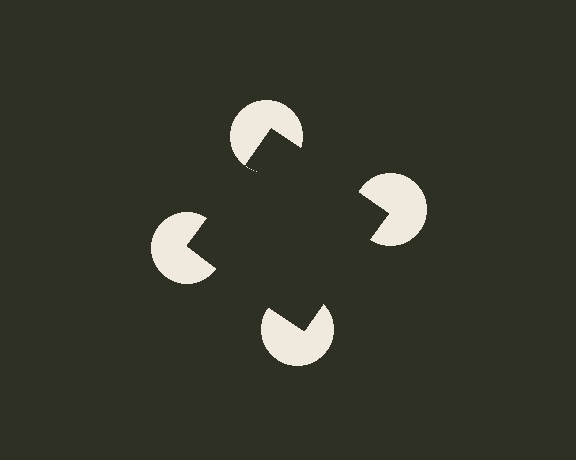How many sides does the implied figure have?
4 sides.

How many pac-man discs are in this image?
There are 4 — one at each vertex of the illusory square.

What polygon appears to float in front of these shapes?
An illusory square — its edges are inferred from the aligned wedge cuts in the pac-man discs, not physically drawn.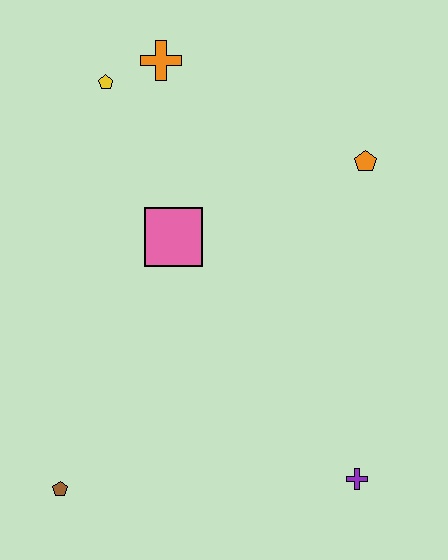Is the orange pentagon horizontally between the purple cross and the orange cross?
No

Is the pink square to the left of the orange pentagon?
Yes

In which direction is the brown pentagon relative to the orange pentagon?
The brown pentagon is below the orange pentagon.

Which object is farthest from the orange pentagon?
The brown pentagon is farthest from the orange pentagon.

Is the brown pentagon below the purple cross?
Yes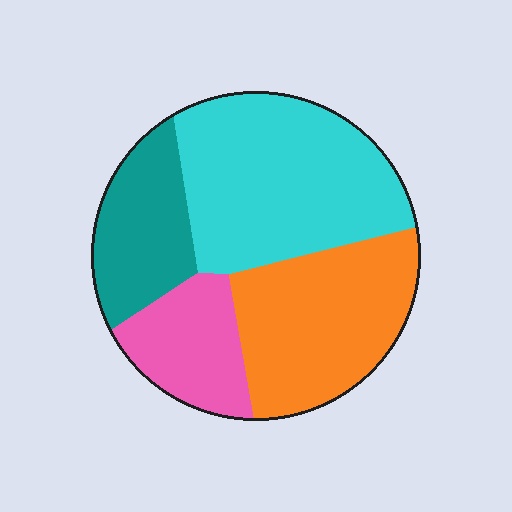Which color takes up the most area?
Cyan, at roughly 40%.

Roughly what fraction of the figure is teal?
Teal covers 17% of the figure.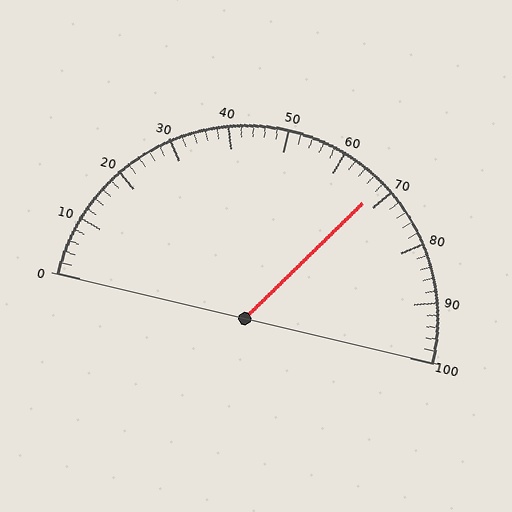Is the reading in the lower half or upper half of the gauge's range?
The reading is in the upper half of the range (0 to 100).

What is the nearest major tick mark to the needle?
The nearest major tick mark is 70.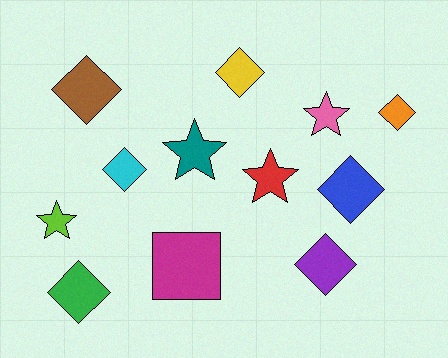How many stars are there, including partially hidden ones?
There are 4 stars.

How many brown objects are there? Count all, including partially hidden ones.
There is 1 brown object.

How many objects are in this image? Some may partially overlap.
There are 12 objects.